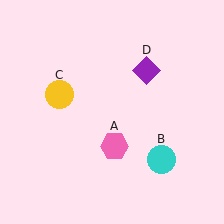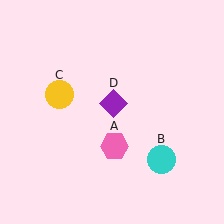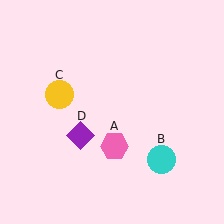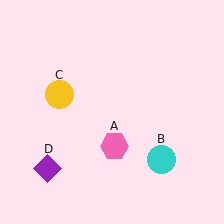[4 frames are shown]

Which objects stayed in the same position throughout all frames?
Pink hexagon (object A) and cyan circle (object B) and yellow circle (object C) remained stationary.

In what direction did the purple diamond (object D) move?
The purple diamond (object D) moved down and to the left.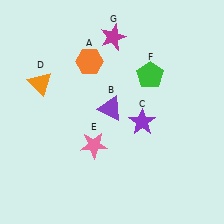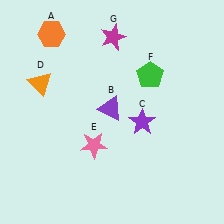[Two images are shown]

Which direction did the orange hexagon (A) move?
The orange hexagon (A) moved left.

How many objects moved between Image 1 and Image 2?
1 object moved between the two images.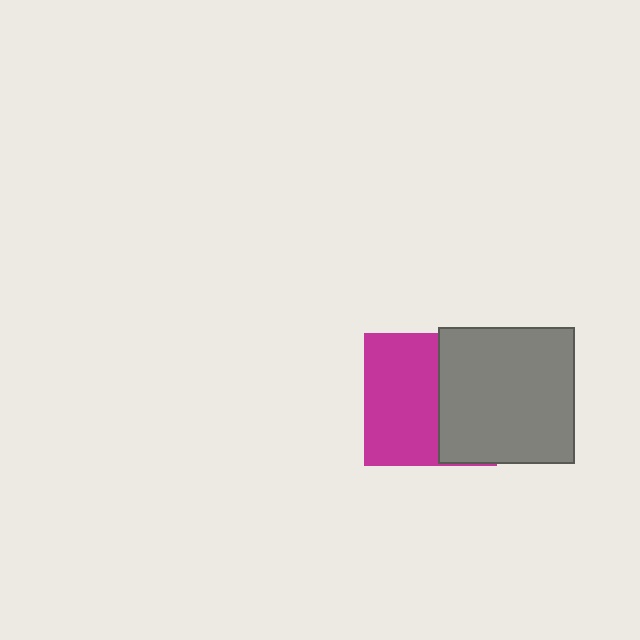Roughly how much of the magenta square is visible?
About half of it is visible (roughly 56%).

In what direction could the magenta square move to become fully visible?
The magenta square could move left. That would shift it out from behind the gray square entirely.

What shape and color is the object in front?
The object in front is a gray square.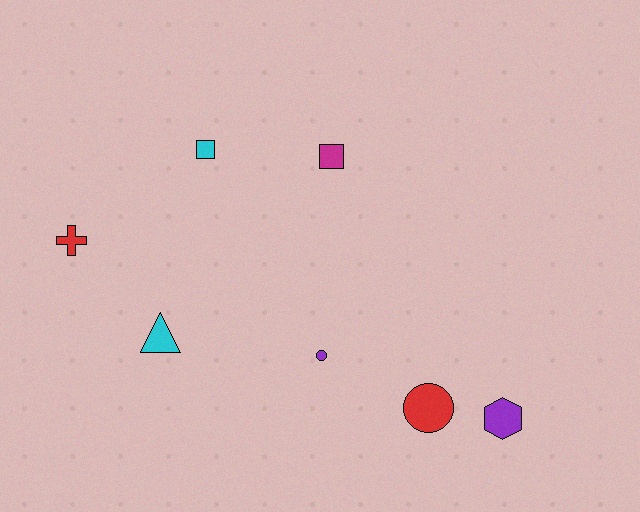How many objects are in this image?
There are 7 objects.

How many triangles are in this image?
There is 1 triangle.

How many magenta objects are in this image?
There is 1 magenta object.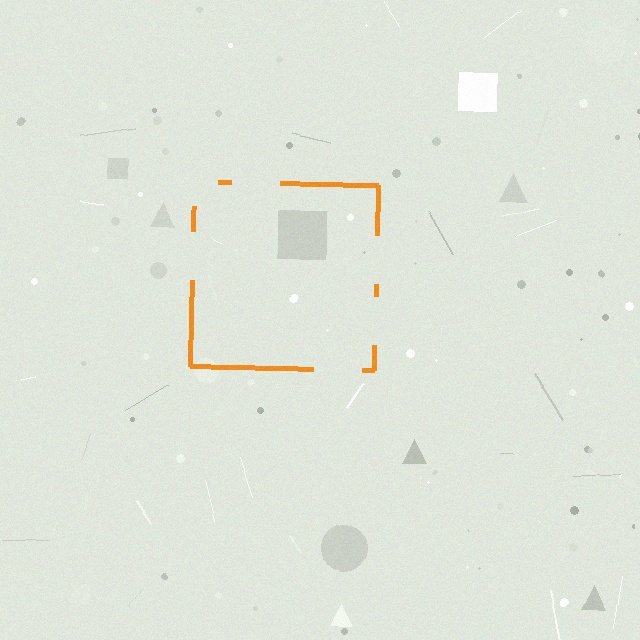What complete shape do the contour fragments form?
The contour fragments form a square.